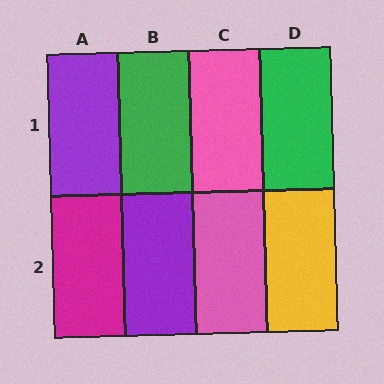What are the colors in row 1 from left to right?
Purple, green, pink, green.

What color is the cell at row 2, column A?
Magenta.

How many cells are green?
2 cells are green.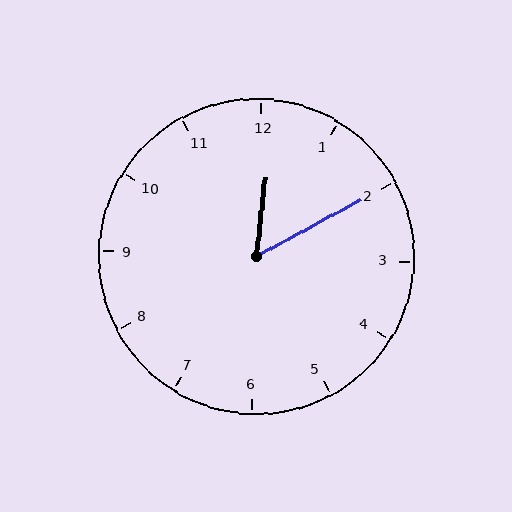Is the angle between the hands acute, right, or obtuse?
It is acute.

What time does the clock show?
12:10.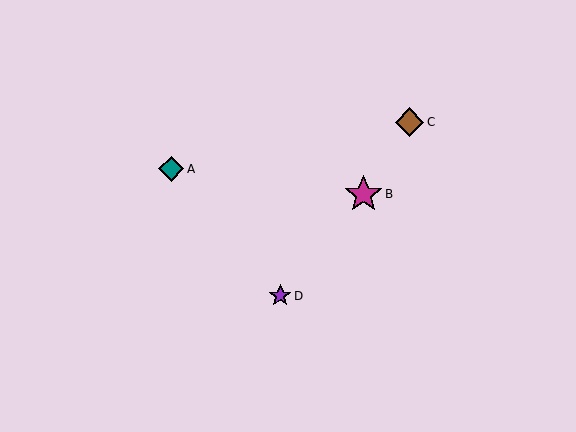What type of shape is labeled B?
Shape B is a magenta star.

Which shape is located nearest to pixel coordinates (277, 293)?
The purple star (labeled D) at (280, 296) is nearest to that location.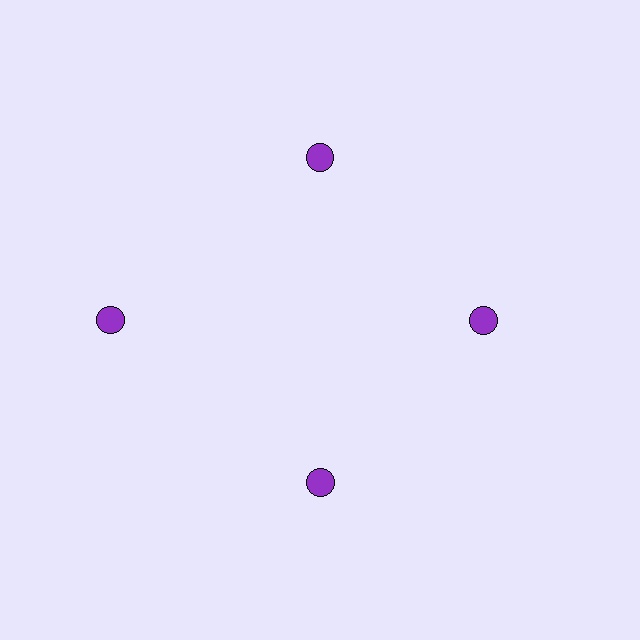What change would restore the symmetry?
The symmetry would be restored by moving it inward, back onto the ring so that all 4 circles sit at equal angles and equal distance from the center.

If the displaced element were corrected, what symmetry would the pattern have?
It would have 4-fold rotational symmetry — the pattern would map onto itself every 90 degrees.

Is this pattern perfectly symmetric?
No. The 4 purple circles are arranged in a ring, but one element near the 9 o'clock position is pushed outward from the center, breaking the 4-fold rotational symmetry.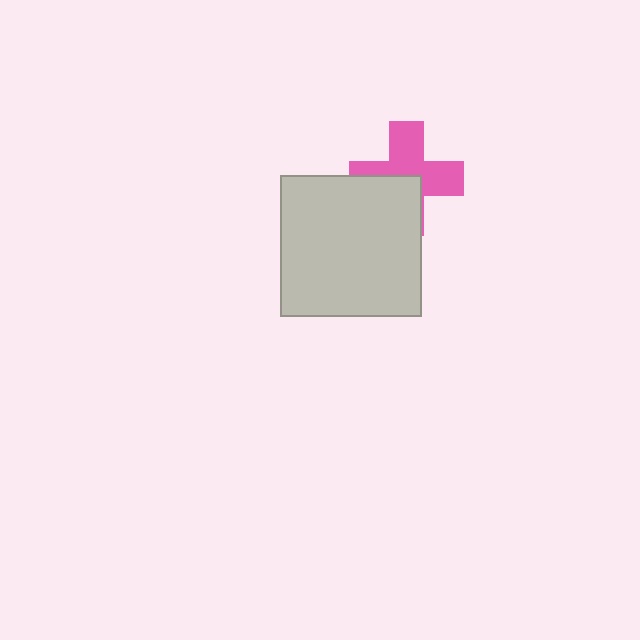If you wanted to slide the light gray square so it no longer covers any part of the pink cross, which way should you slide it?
Slide it toward the lower-left — that is the most direct way to separate the two shapes.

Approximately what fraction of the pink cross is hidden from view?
Roughly 41% of the pink cross is hidden behind the light gray square.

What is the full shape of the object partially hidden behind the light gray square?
The partially hidden object is a pink cross.